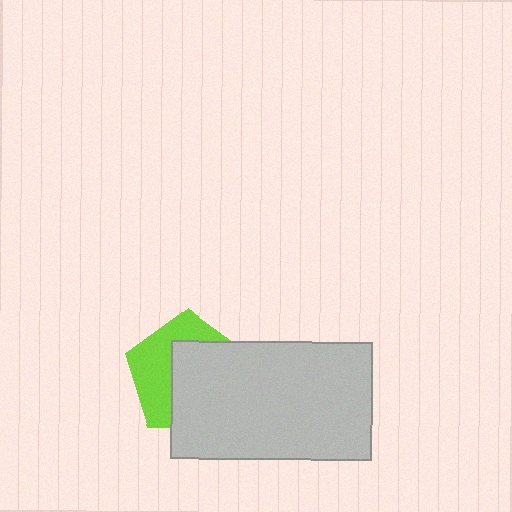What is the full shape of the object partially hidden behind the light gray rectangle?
The partially hidden object is a lime pentagon.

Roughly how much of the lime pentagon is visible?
A small part of it is visible (roughly 43%).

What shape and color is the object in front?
The object in front is a light gray rectangle.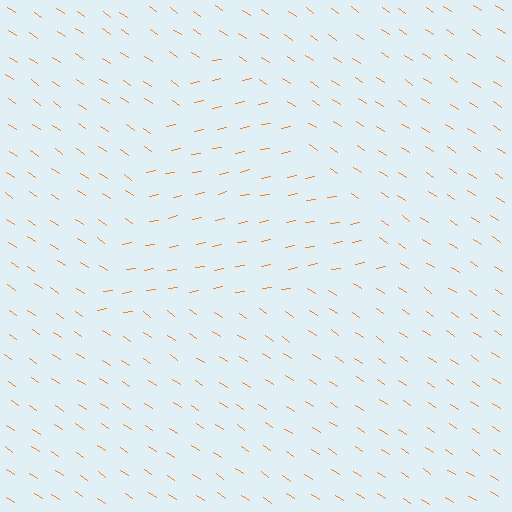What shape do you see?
I see a triangle.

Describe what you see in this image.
The image is filled with small orange line segments. A triangle region in the image has lines oriented differently from the surrounding lines, creating a visible texture boundary.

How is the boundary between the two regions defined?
The boundary is defined purely by a change in line orientation (approximately 45 degrees difference). All lines are the same color and thickness.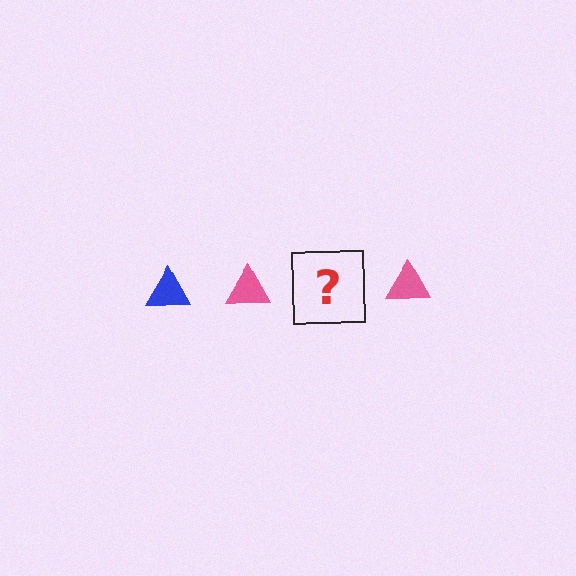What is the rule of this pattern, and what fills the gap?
The rule is that the pattern cycles through blue, pink triangles. The gap should be filled with a blue triangle.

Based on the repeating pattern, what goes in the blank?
The blank should be a blue triangle.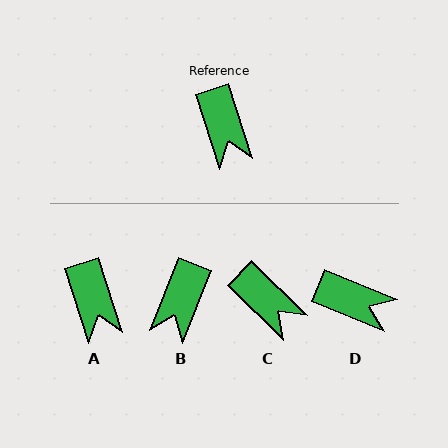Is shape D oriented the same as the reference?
No, it is off by about 50 degrees.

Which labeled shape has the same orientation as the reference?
A.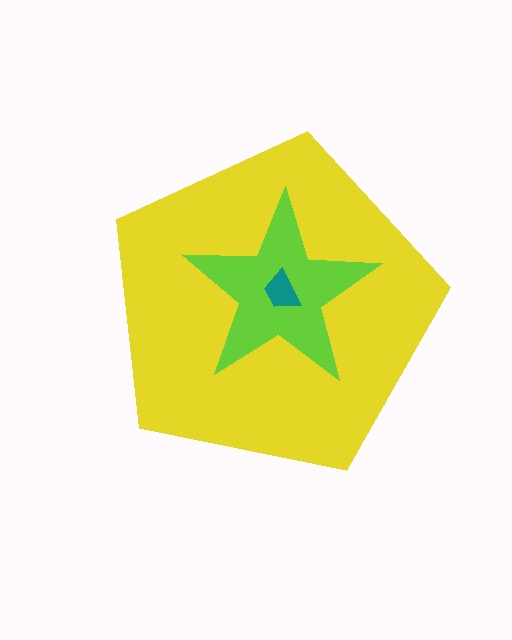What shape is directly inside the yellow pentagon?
The lime star.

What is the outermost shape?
The yellow pentagon.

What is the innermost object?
The teal trapezoid.